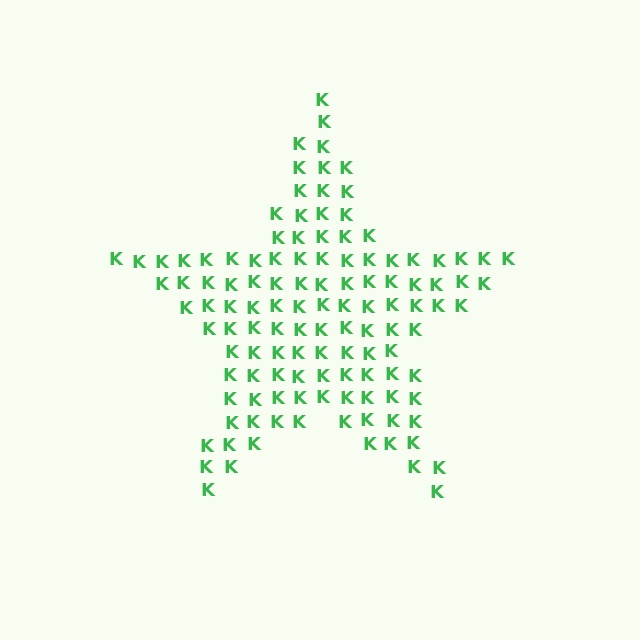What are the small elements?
The small elements are letter K's.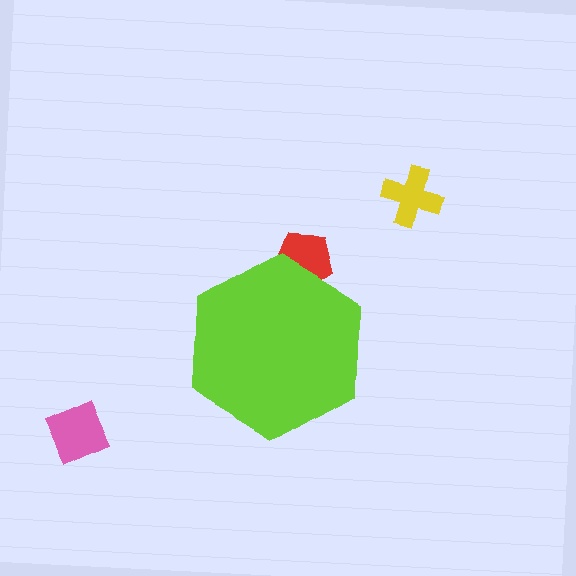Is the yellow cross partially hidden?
No, the yellow cross is fully visible.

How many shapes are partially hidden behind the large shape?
1 shape is partially hidden.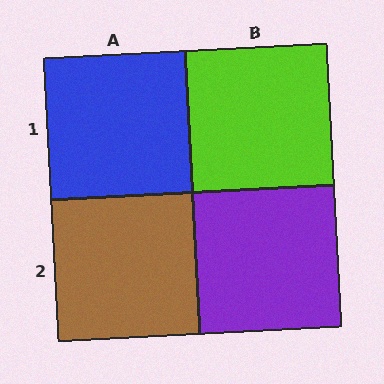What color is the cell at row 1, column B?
Lime.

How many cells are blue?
1 cell is blue.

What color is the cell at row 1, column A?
Blue.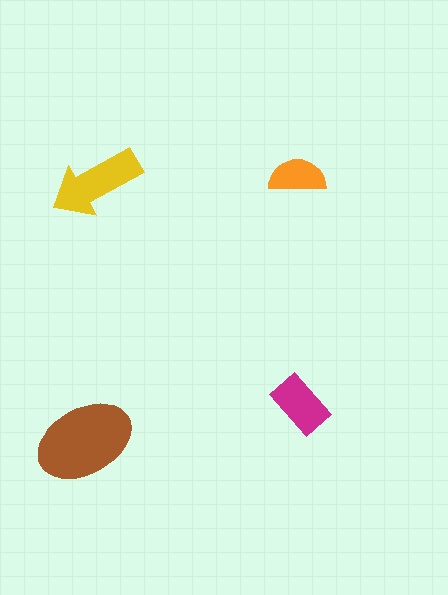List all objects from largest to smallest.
The brown ellipse, the yellow arrow, the magenta rectangle, the orange semicircle.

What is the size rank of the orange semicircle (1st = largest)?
4th.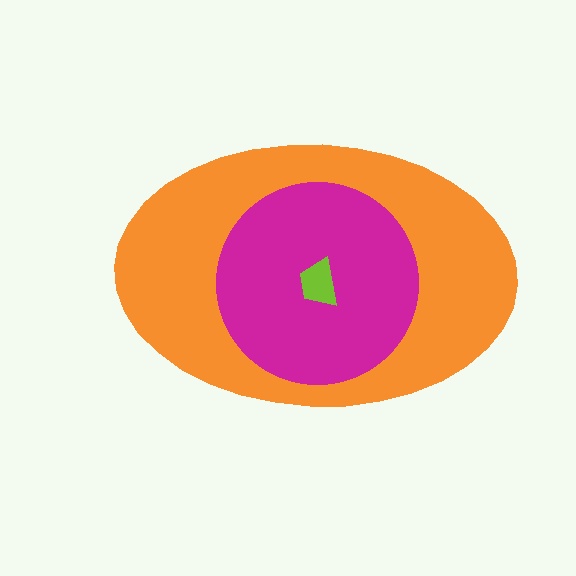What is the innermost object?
The lime trapezoid.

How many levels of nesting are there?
3.